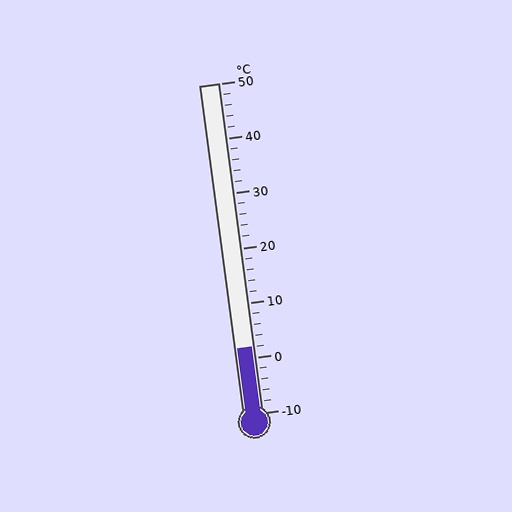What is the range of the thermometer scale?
The thermometer scale ranges from -10°C to 50°C.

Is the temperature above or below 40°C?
The temperature is below 40°C.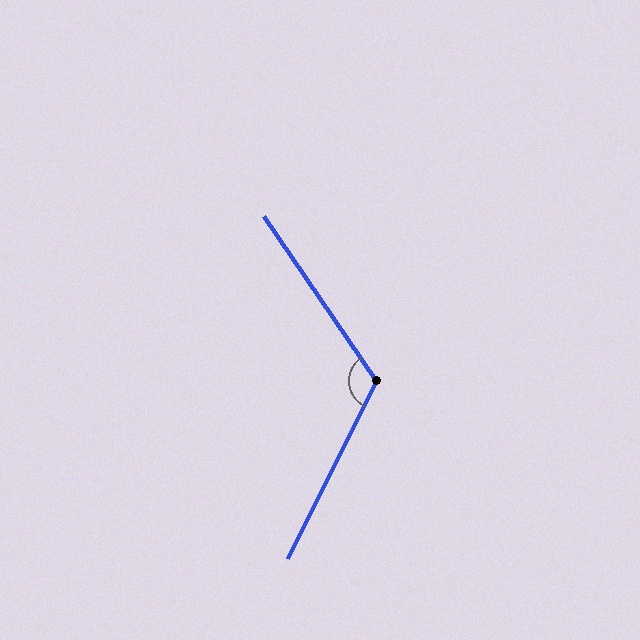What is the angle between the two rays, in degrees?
Approximately 119 degrees.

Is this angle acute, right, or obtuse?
It is obtuse.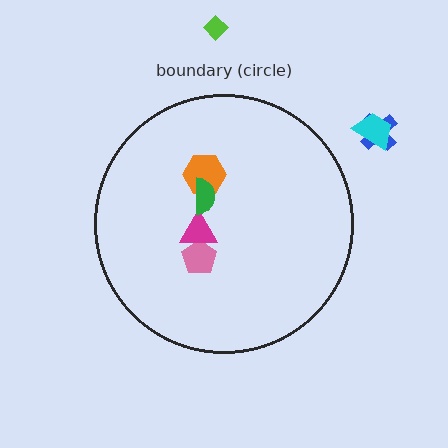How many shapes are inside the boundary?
4 inside, 3 outside.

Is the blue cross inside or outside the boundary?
Outside.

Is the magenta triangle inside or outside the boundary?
Inside.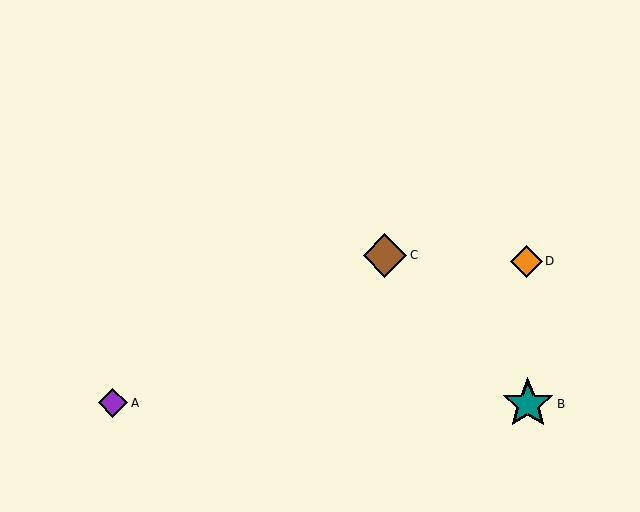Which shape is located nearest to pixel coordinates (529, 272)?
The orange diamond (labeled D) at (526, 261) is nearest to that location.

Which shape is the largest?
The teal star (labeled B) is the largest.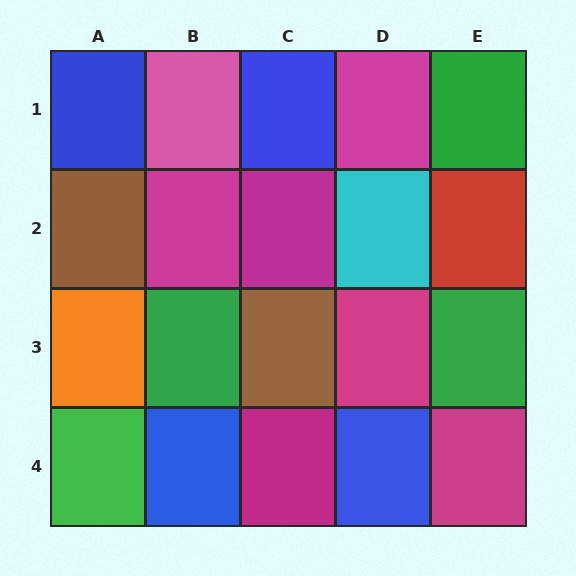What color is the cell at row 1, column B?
Pink.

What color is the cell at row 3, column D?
Magenta.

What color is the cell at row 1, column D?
Magenta.